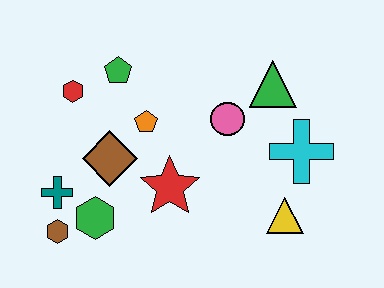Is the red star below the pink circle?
Yes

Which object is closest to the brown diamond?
The orange pentagon is closest to the brown diamond.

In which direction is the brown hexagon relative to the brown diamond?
The brown hexagon is below the brown diamond.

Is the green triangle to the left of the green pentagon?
No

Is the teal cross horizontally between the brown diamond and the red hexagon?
No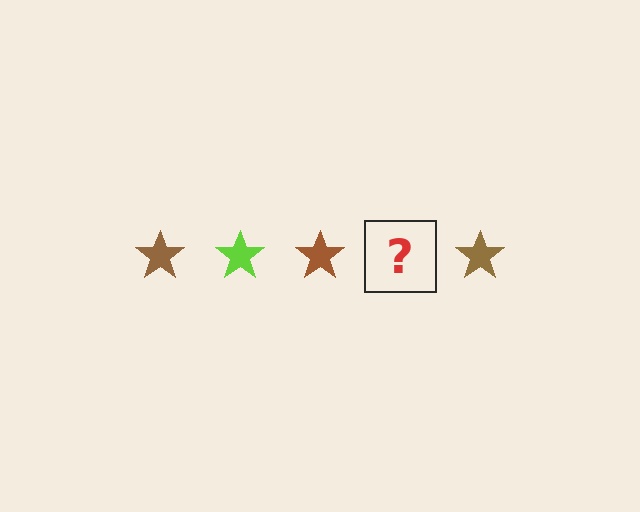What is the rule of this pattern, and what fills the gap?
The rule is that the pattern cycles through brown, lime stars. The gap should be filled with a lime star.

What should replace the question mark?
The question mark should be replaced with a lime star.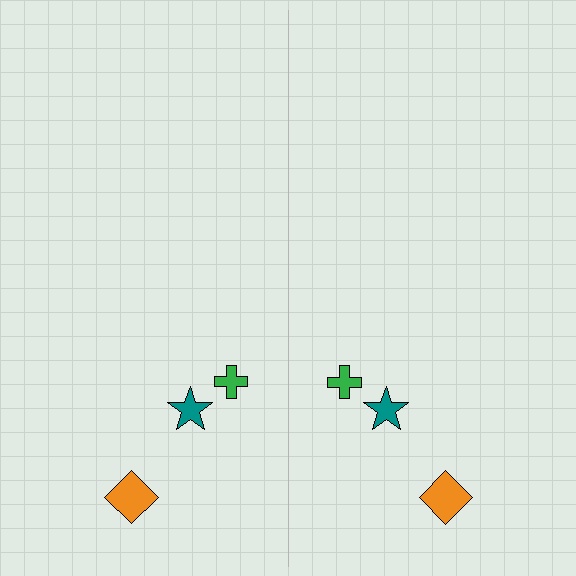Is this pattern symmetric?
Yes, this pattern has bilateral (reflection) symmetry.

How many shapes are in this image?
There are 6 shapes in this image.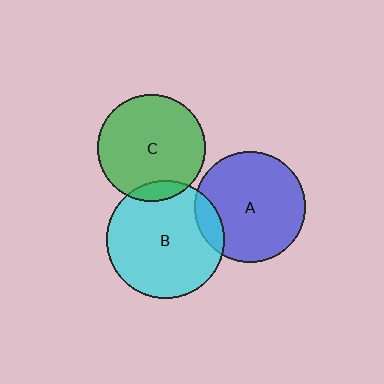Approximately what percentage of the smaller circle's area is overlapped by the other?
Approximately 10%.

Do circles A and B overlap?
Yes.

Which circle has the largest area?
Circle B (cyan).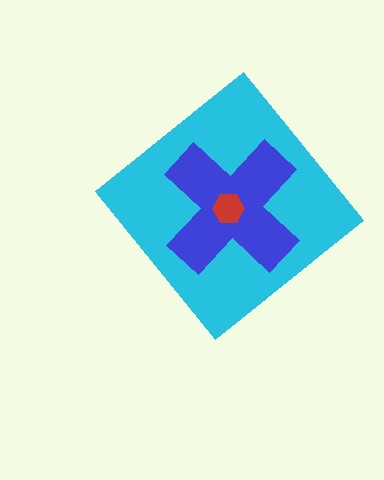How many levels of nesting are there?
3.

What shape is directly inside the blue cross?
The red hexagon.